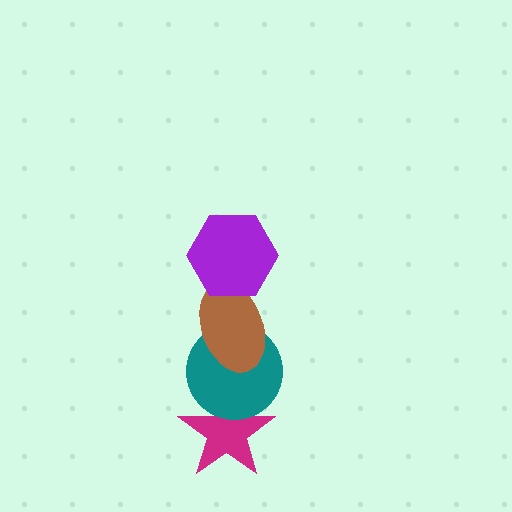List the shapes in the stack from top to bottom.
From top to bottom: the purple hexagon, the brown ellipse, the teal circle, the magenta star.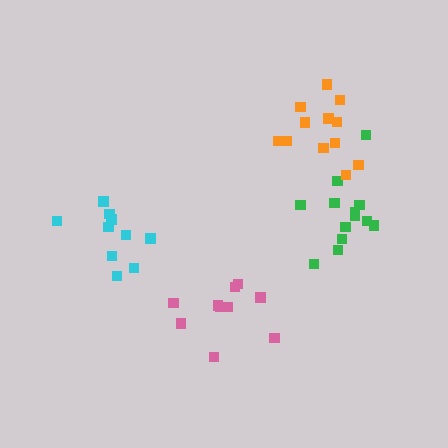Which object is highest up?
The orange cluster is topmost.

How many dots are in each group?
Group 1: 10 dots, Group 2: 13 dots, Group 3: 10 dots, Group 4: 12 dots (45 total).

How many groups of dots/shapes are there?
There are 4 groups.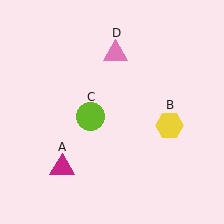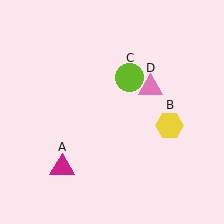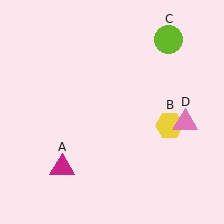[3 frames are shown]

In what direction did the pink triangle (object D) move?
The pink triangle (object D) moved down and to the right.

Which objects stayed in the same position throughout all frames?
Magenta triangle (object A) and yellow hexagon (object B) remained stationary.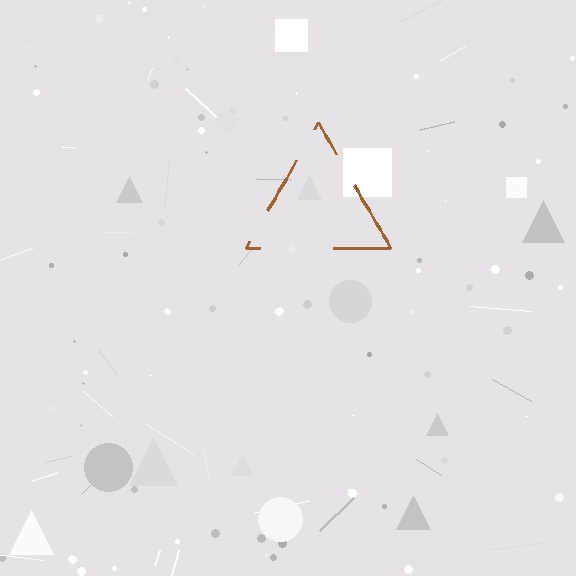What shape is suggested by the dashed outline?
The dashed outline suggests a triangle.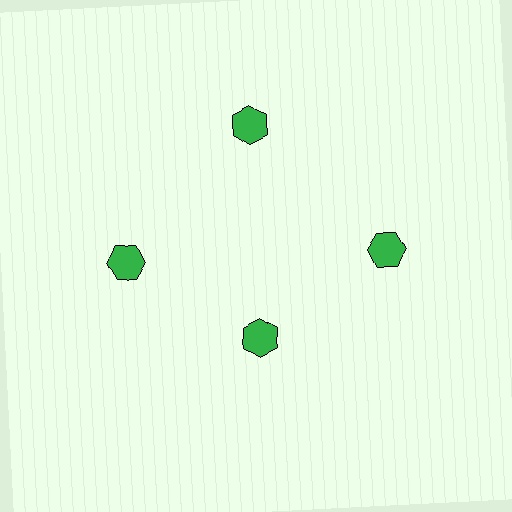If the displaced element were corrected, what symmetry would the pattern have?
It would have 4-fold rotational symmetry — the pattern would map onto itself every 90 degrees.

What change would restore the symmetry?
The symmetry would be restored by moving it outward, back onto the ring so that all 4 hexagons sit at equal angles and equal distance from the center.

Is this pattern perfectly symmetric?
No. The 4 green hexagons are arranged in a ring, but one element near the 6 o'clock position is pulled inward toward the center, breaking the 4-fold rotational symmetry.